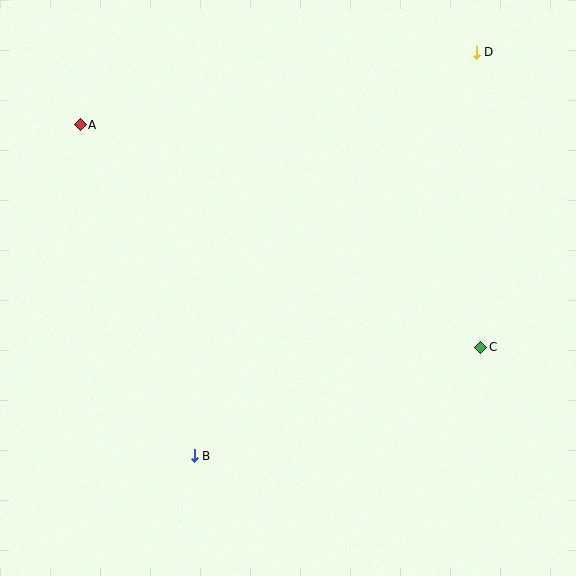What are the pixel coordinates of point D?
Point D is at (476, 52).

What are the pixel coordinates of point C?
Point C is at (481, 347).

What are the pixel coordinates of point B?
Point B is at (194, 456).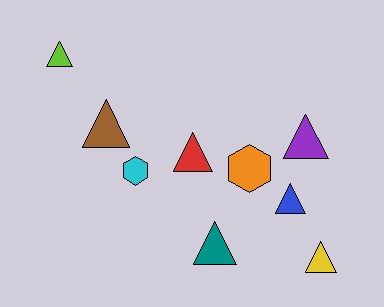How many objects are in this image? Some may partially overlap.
There are 9 objects.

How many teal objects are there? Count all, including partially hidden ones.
There is 1 teal object.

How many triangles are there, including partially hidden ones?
There are 7 triangles.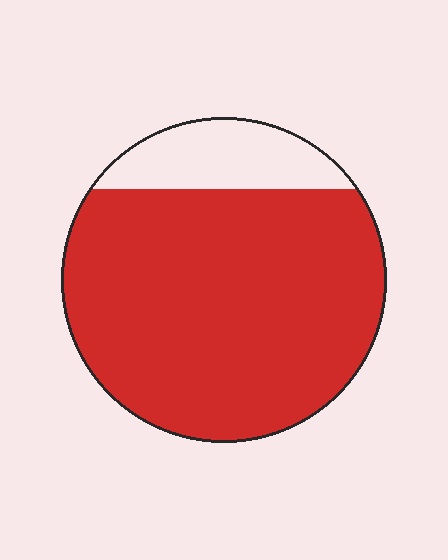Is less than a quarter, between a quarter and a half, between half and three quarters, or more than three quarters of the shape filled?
More than three quarters.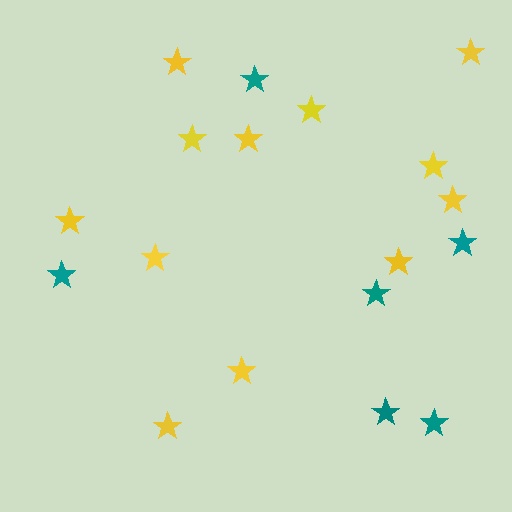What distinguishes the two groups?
There are 2 groups: one group of teal stars (6) and one group of yellow stars (12).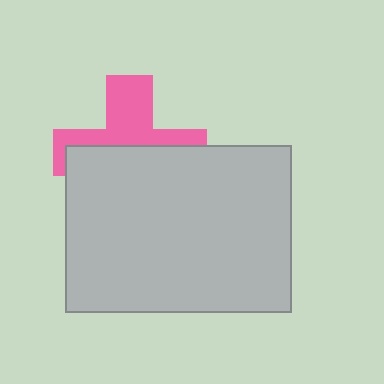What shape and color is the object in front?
The object in front is a light gray rectangle.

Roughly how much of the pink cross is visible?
A small part of it is visible (roughly 44%).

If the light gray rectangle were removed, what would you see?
You would see the complete pink cross.